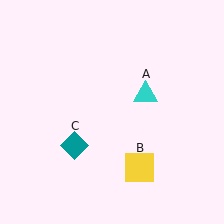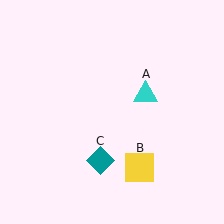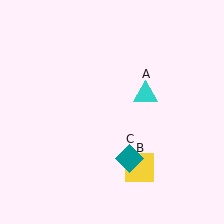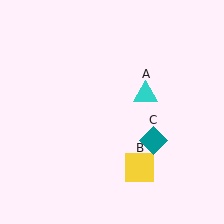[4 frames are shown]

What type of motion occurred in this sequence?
The teal diamond (object C) rotated counterclockwise around the center of the scene.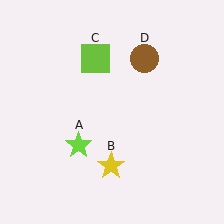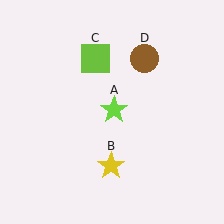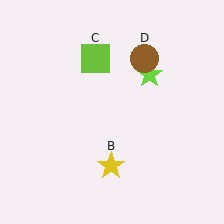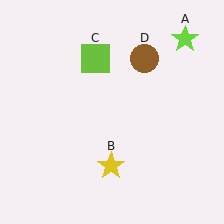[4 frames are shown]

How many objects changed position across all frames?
1 object changed position: lime star (object A).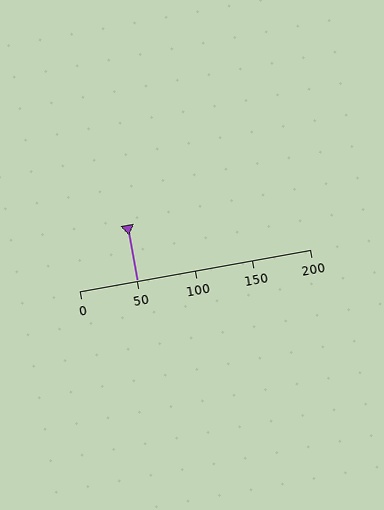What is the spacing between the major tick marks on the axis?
The major ticks are spaced 50 apart.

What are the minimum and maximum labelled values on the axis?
The axis runs from 0 to 200.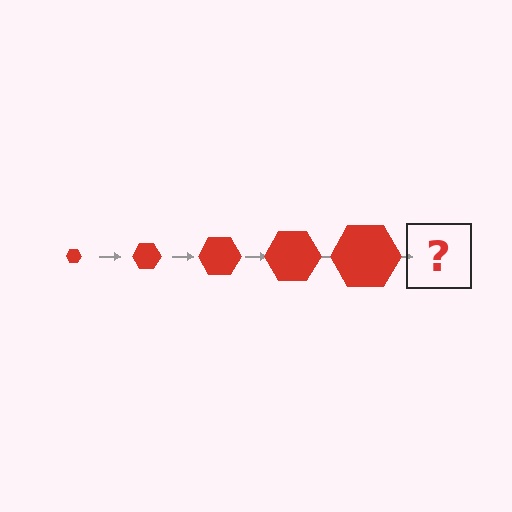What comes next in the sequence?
The next element should be a red hexagon, larger than the previous one.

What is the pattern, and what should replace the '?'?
The pattern is that the hexagon gets progressively larger each step. The '?' should be a red hexagon, larger than the previous one.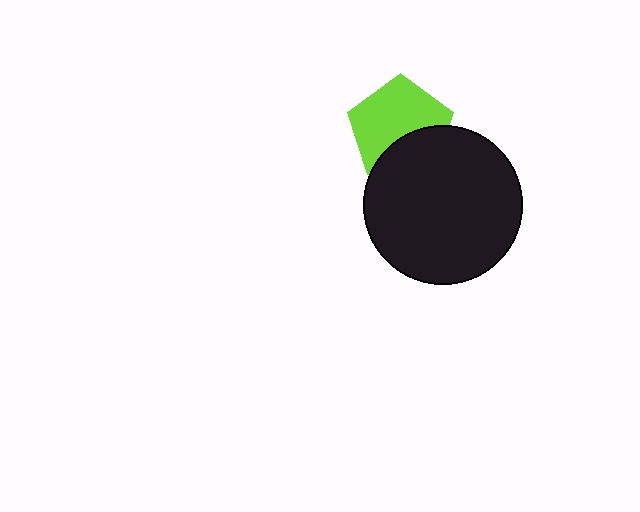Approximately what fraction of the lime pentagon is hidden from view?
Roughly 35% of the lime pentagon is hidden behind the black circle.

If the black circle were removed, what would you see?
You would see the complete lime pentagon.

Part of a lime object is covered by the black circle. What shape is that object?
It is a pentagon.